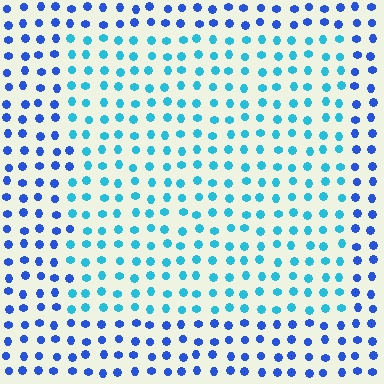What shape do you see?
I see a rectangle.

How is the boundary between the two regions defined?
The boundary is defined purely by a slight shift in hue (about 36 degrees). Spacing, size, and orientation are identical on both sides.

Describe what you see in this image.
The image is filled with small blue elements in a uniform arrangement. A rectangle-shaped region is visible where the elements are tinted to a slightly different hue, forming a subtle color boundary.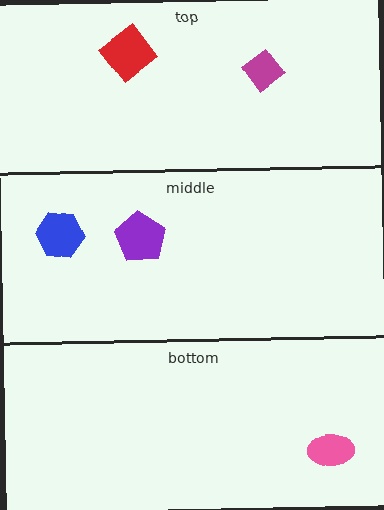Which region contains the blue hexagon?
The middle region.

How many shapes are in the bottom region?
1.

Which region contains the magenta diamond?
The top region.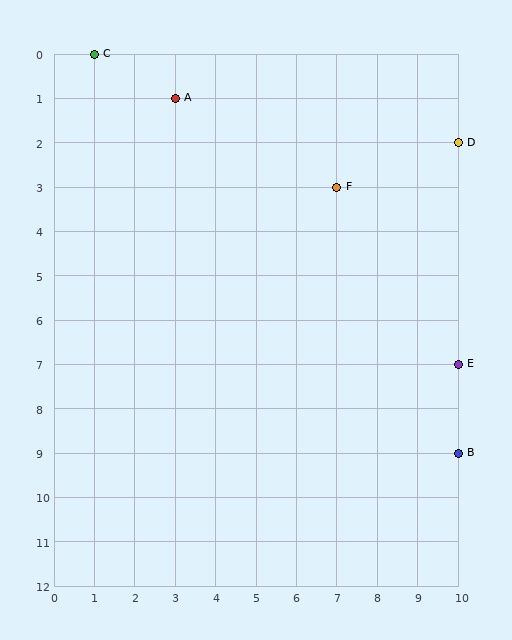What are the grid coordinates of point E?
Point E is at grid coordinates (10, 7).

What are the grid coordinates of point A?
Point A is at grid coordinates (3, 1).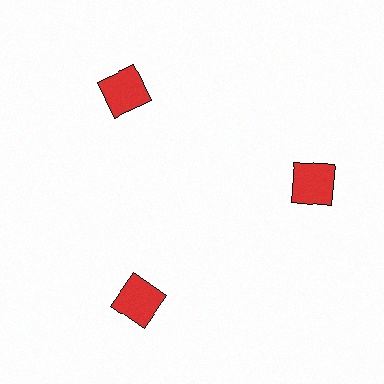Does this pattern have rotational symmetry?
Yes, this pattern has 3-fold rotational symmetry. It looks the same after rotating 120 degrees around the center.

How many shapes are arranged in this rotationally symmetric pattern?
There are 3 shapes, arranged in 3 groups of 1.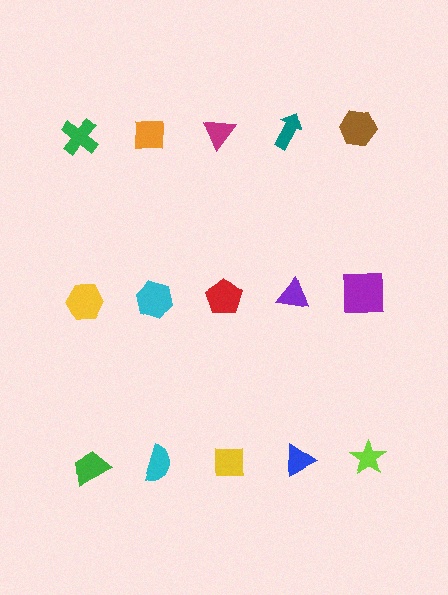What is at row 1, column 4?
A teal arrow.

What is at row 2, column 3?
A red pentagon.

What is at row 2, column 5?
A purple square.